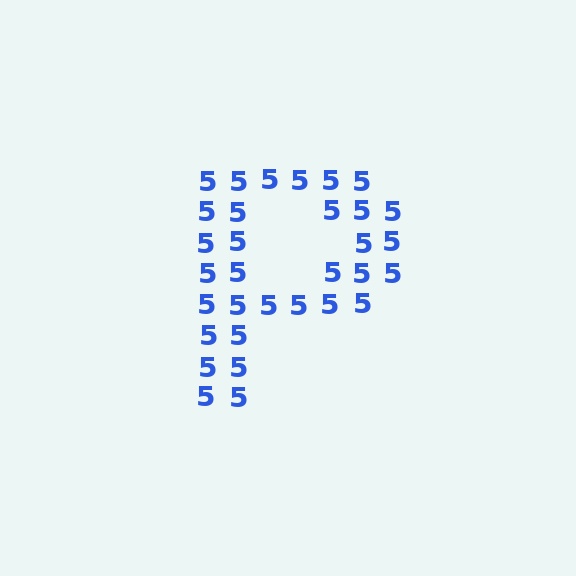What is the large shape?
The large shape is the letter P.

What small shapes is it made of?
It is made of small digit 5's.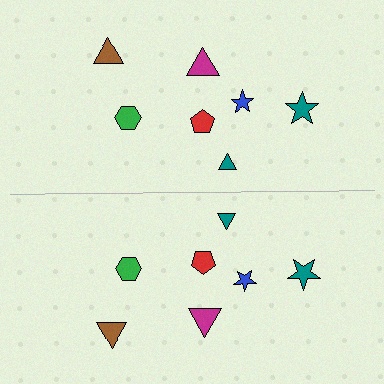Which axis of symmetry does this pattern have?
The pattern has a horizontal axis of symmetry running through the center of the image.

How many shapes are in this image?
There are 14 shapes in this image.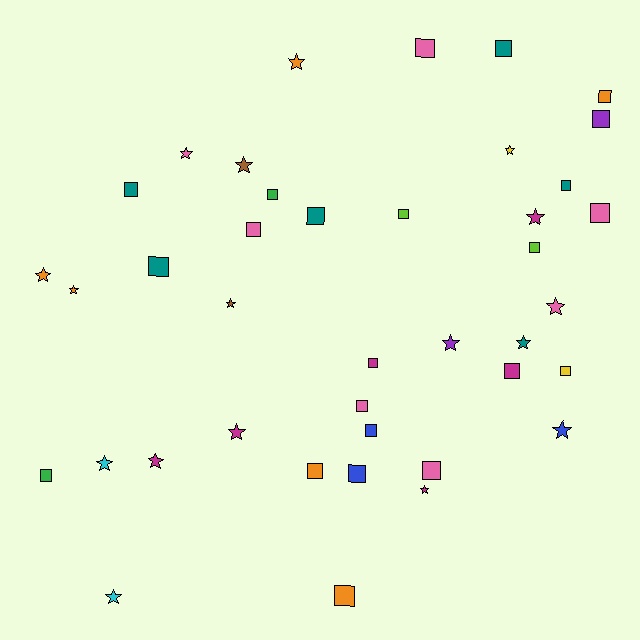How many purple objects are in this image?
There are 2 purple objects.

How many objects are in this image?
There are 40 objects.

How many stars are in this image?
There are 17 stars.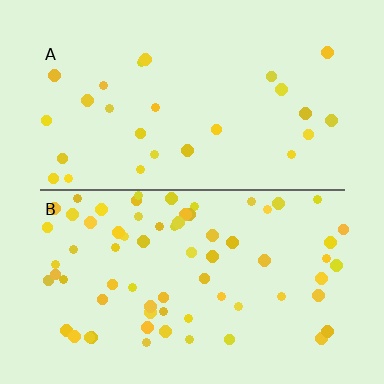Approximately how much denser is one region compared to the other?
Approximately 2.7× — region B over region A.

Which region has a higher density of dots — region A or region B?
B (the bottom).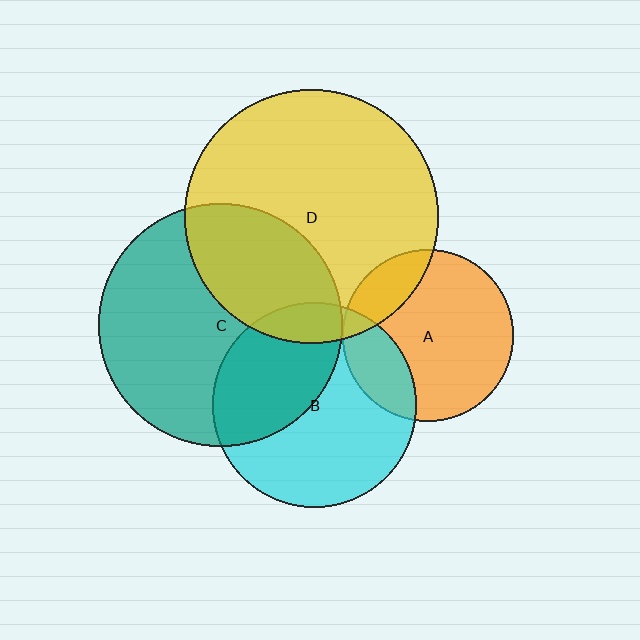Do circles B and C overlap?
Yes.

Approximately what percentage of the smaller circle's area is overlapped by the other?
Approximately 40%.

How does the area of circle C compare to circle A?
Approximately 2.0 times.